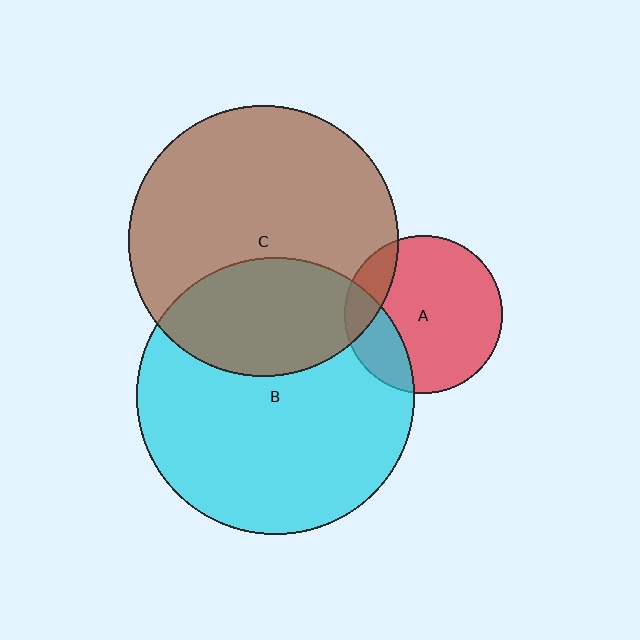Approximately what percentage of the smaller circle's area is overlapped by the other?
Approximately 20%.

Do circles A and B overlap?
Yes.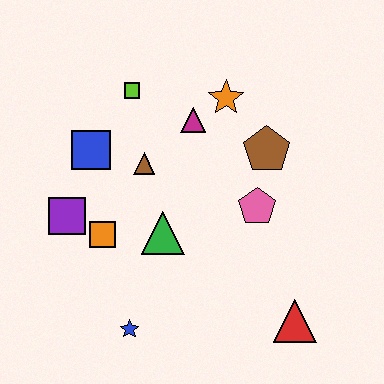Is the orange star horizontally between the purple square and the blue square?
No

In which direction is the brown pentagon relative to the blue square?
The brown pentagon is to the right of the blue square.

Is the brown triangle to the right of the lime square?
Yes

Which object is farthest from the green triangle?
The red triangle is farthest from the green triangle.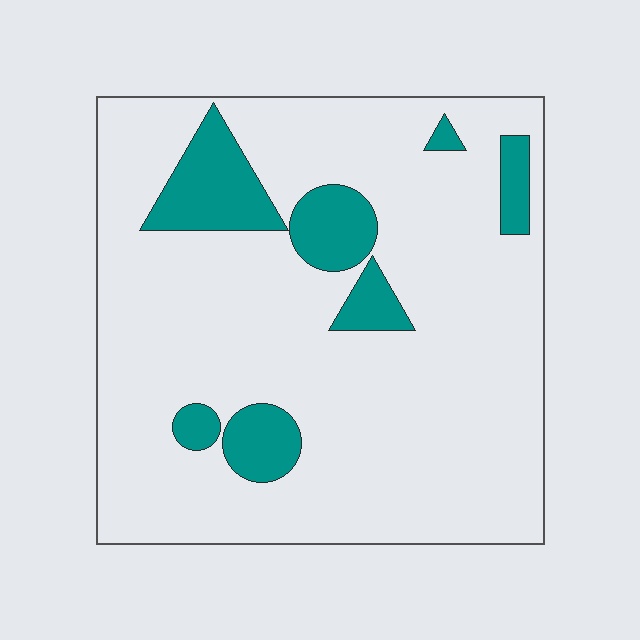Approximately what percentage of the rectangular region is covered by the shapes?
Approximately 15%.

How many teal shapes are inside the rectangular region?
7.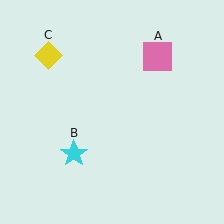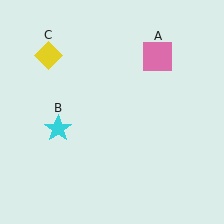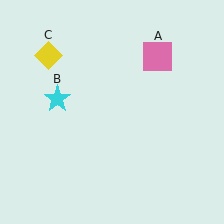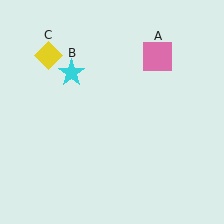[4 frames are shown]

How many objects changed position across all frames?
1 object changed position: cyan star (object B).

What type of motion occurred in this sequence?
The cyan star (object B) rotated clockwise around the center of the scene.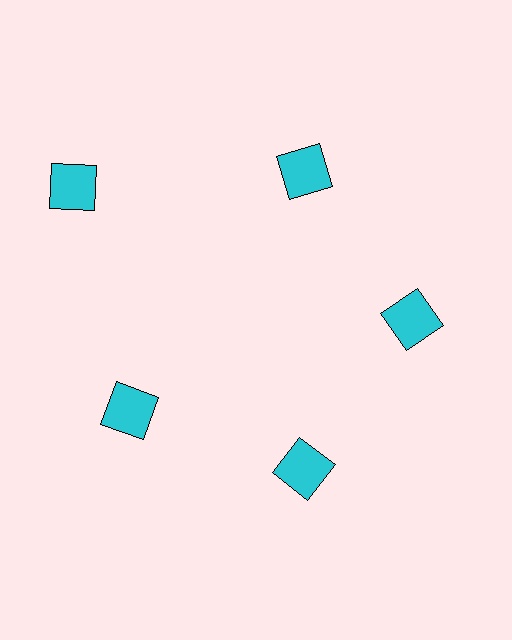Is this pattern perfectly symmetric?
No. The 5 cyan squares are arranged in a ring, but one element near the 10 o'clock position is pushed outward from the center, breaking the 5-fold rotational symmetry.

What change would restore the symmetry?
The symmetry would be restored by moving it inward, back onto the ring so that all 5 squares sit at equal angles and equal distance from the center.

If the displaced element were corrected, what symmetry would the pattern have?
It would have 5-fold rotational symmetry — the pattern would map onto itself every 72 degrees.